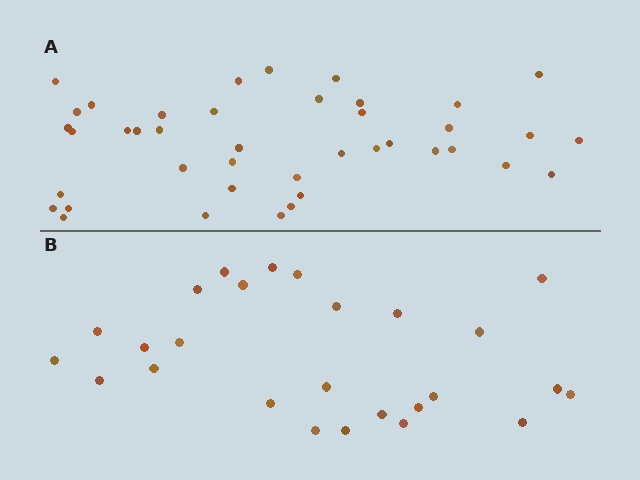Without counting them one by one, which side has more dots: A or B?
Region A (the top region) has more dots.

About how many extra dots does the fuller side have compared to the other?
Region A has approximately 15 more dots than region B.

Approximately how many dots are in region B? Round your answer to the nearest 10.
About 30 dots. (The exact count is 26, which rounds to 30.)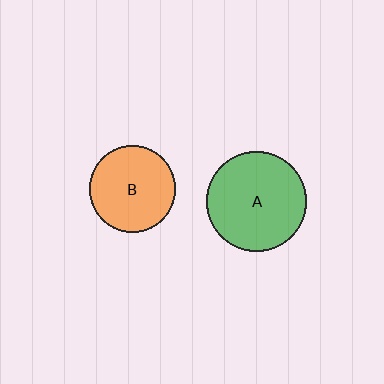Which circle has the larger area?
Circle A (green).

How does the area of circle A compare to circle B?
Approximately 1.3 times.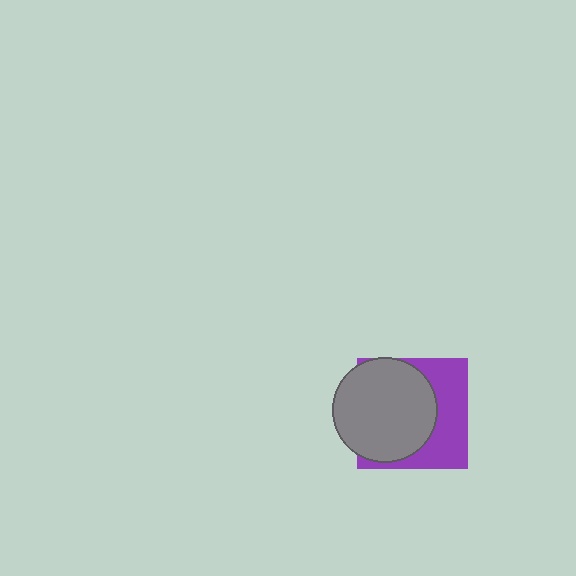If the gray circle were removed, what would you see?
You would see the complete purple square.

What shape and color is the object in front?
The object in front is a gray circle.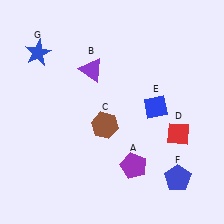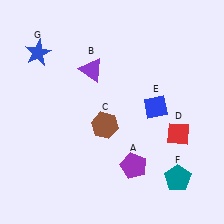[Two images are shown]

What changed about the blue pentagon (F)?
In Image 1, F is blue. In Image 2, it changed to teal.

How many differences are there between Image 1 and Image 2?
There is 1 difference between the two images.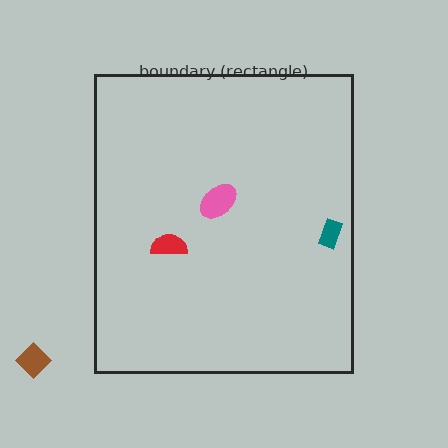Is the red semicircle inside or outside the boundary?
Inside.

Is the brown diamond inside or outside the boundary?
Outside.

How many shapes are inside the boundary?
3 inside, 1 outside.